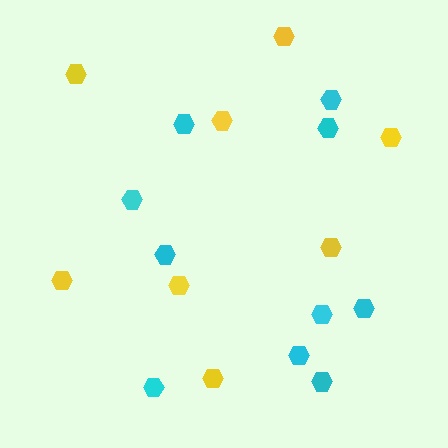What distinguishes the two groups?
There are 2 groups: one group of cyan hexagons (10) and one group of yellow hexagons (8).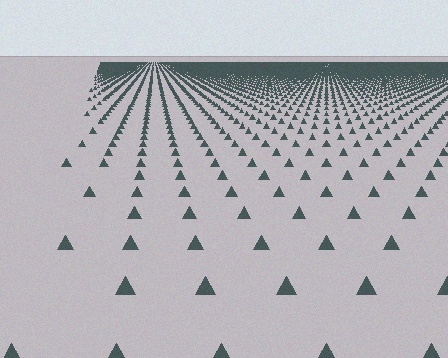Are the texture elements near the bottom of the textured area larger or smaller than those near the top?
Larger. Near the bottom, elements are closer to the viewer and appear at a bigger on-screen size.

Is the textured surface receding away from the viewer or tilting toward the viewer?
The surface is receding away from the viewer. Texture elements get smaller and denser toward the top.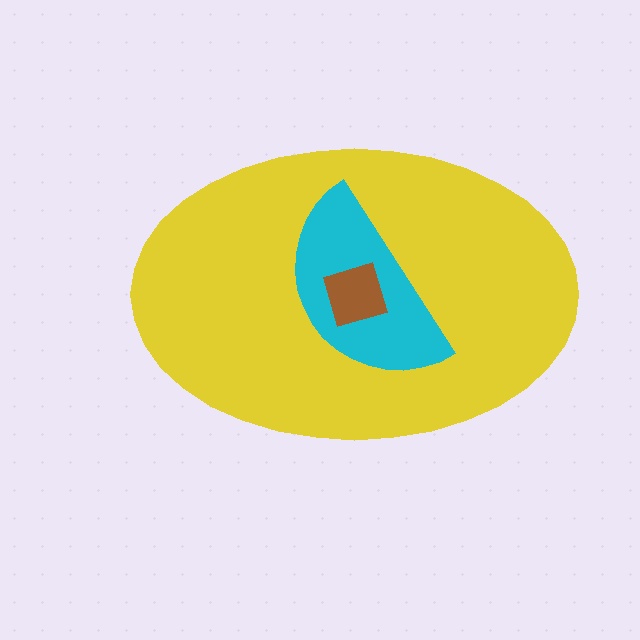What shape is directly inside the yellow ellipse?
The cyan semicircle.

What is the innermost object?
The brown square.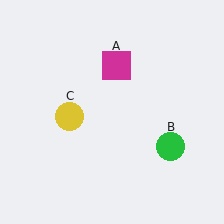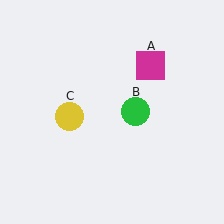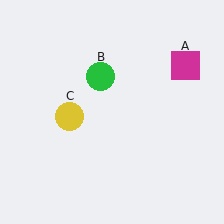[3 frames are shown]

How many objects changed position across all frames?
2 objects changed position: magenta square (object A), green circle (object B).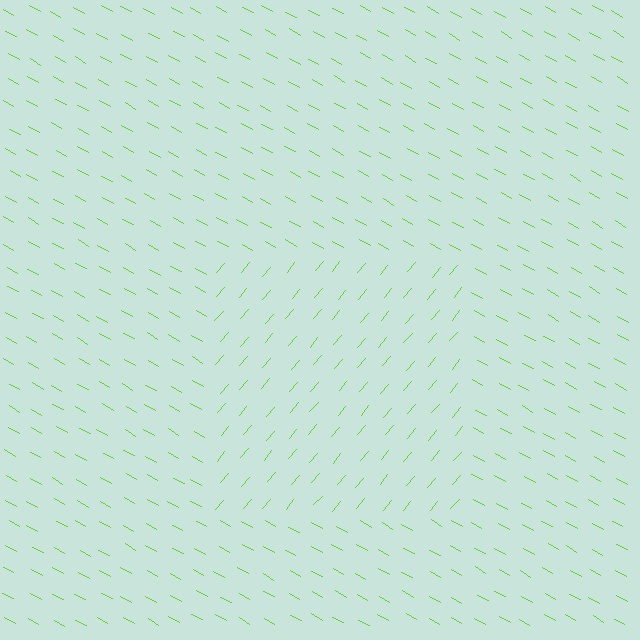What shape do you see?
I see a rectangle.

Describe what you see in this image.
The image is filled with small lime line segments. A rectangle region in the image has lines oriented differently from the surrounding lines, creating a visible texture boundary.